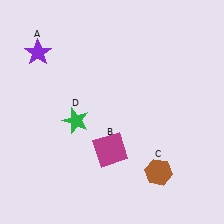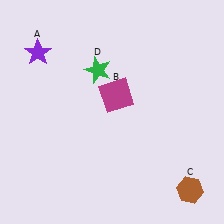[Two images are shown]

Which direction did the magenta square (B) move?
The magenta square (B) moved up.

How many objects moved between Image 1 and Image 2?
3 objects moved between the two images.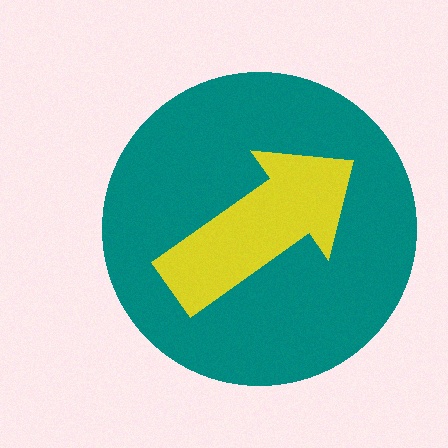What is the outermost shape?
The teal circle.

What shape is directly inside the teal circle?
The yellow arrow.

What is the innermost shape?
The yellow arrow.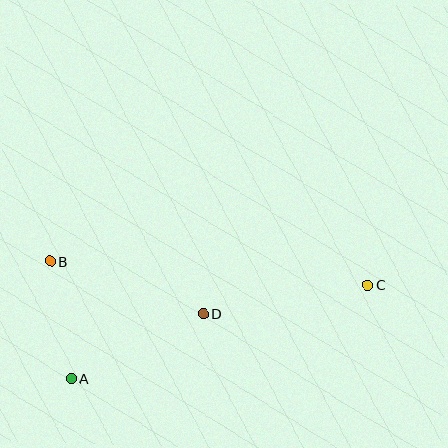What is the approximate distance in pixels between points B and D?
The distance between B and D is approximately 162 pixels.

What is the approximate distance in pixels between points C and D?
The distance between C and D is approximately 167 pixels.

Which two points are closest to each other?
Points A and B are closest to each other.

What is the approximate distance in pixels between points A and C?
The distance between A and C is approximately 311 pixels.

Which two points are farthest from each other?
Points B and C are farthest from each other.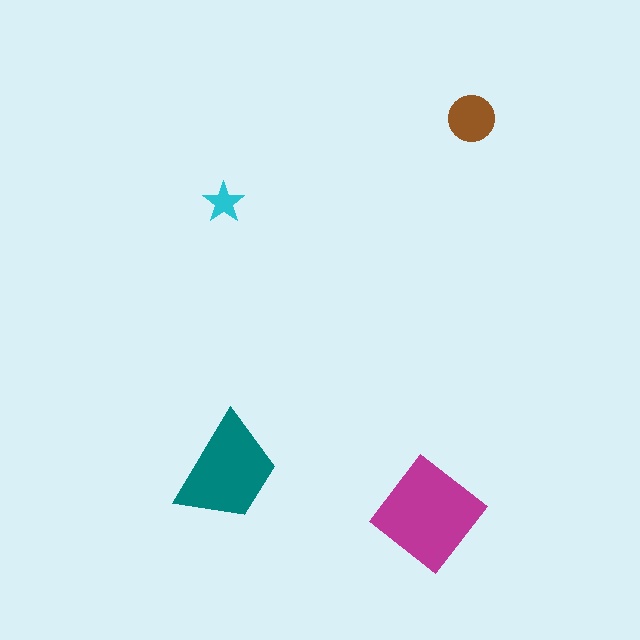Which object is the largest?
The magenta diamond.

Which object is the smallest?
The cyan star.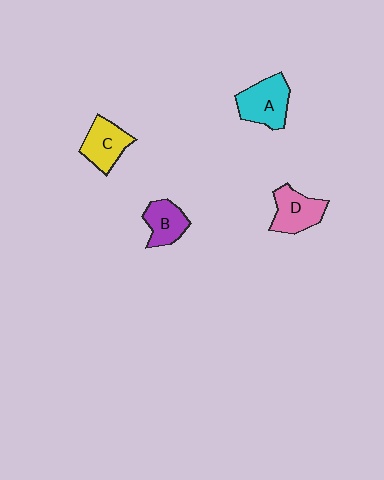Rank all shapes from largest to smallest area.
From largest to smallest: A (cyan), D (pink), C (yellow), B (purple).